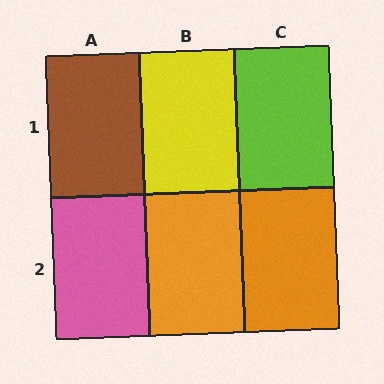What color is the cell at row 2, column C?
Orange.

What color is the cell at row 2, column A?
Pink.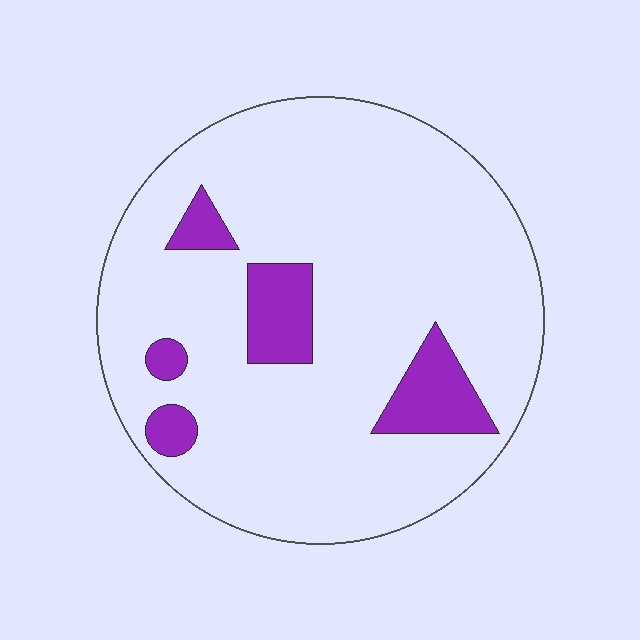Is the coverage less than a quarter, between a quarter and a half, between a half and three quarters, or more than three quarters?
Less than a quarter.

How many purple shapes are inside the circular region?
5.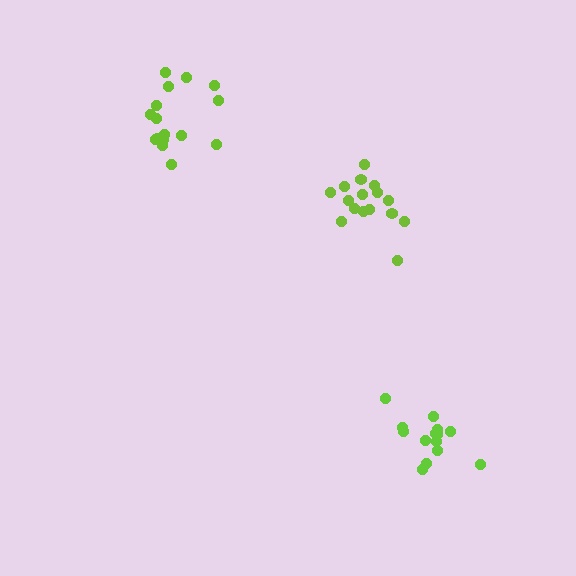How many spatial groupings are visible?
There are 3 spatial groupings.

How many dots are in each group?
Group 1: 14 dots, Group 2: 16 dots, Group 3: 16 dots (46 total).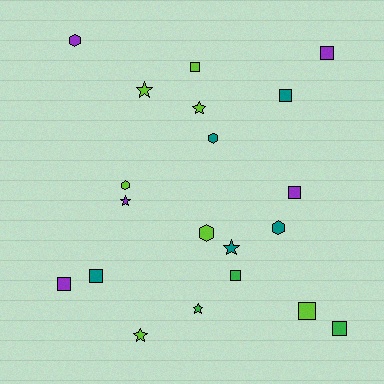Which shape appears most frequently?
Square, with 9 objects.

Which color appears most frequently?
Lime, with 7 objects.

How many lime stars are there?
There are 3 lime stars.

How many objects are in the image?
There are 20 objects.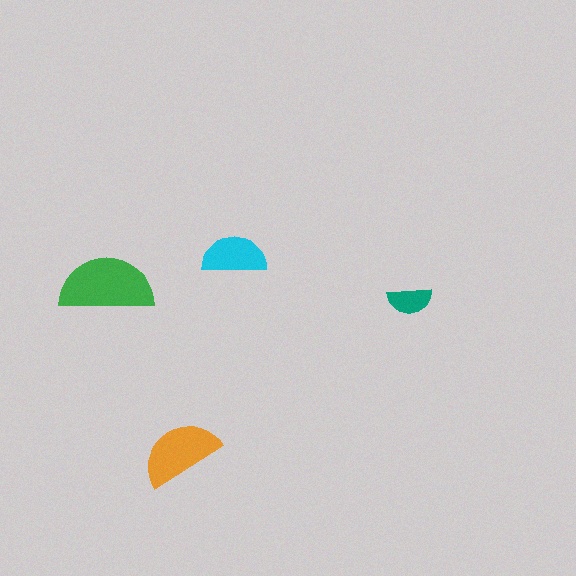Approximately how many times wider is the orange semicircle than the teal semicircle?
About 2 times wider.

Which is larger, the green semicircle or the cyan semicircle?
The green one.